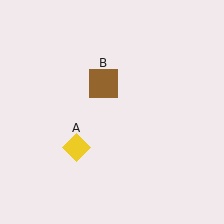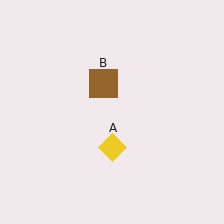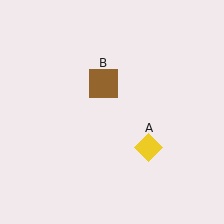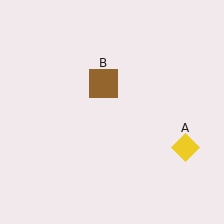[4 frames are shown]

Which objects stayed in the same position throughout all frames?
Brown square (object B) remained stationary.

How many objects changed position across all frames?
1 object changed position: yellow diamond (object A).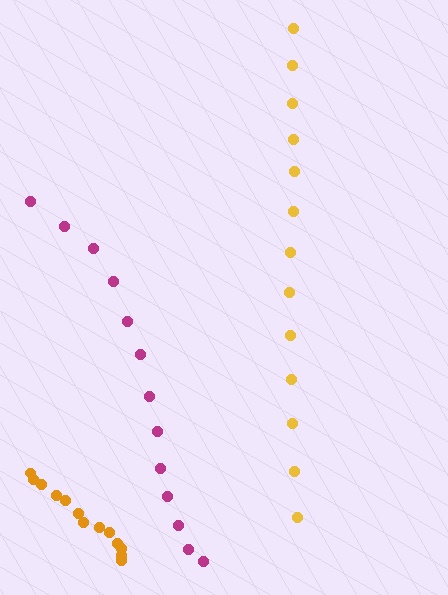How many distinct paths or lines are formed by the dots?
There are 3 distinct paths.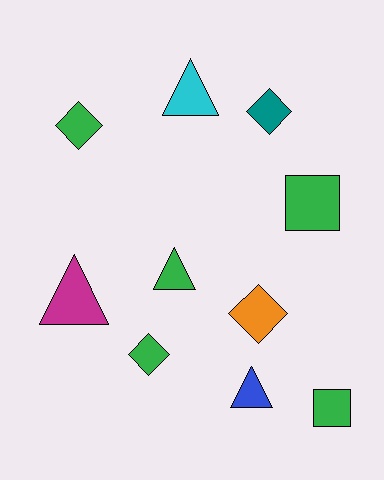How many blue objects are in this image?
There is 1 blue object.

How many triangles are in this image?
There are 4 triangles.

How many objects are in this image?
There are 10 objects.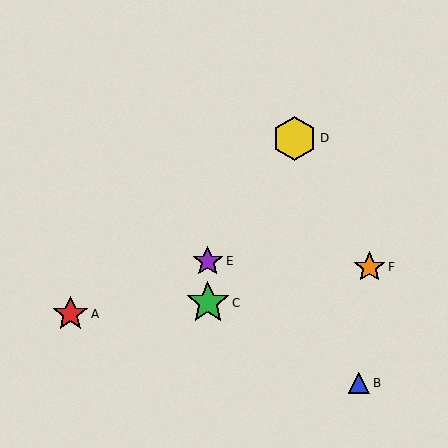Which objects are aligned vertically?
Objects C, E are aligned vertically.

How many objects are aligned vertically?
2 objects (C, E) are aligned vertically.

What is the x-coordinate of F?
Object F is at x≈370.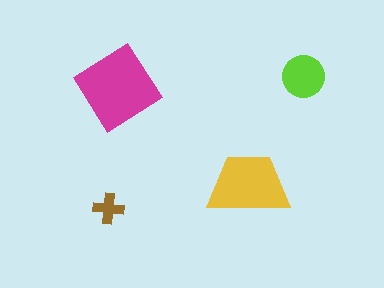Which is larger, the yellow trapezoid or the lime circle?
The yellow trapezoid.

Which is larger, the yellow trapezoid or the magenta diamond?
The magenta diamond.